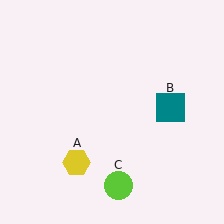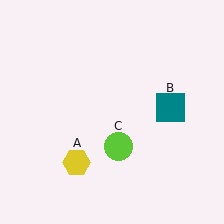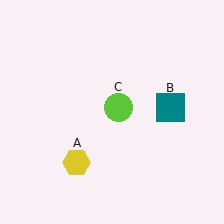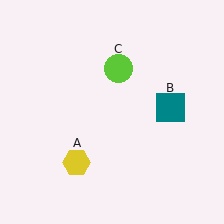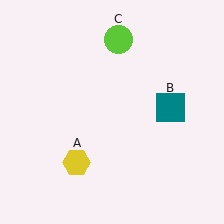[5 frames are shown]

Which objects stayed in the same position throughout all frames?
Yellow hexagon (object A) and teal square (object B) remained stationary.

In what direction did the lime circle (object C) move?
The lime circle (object C) moved up.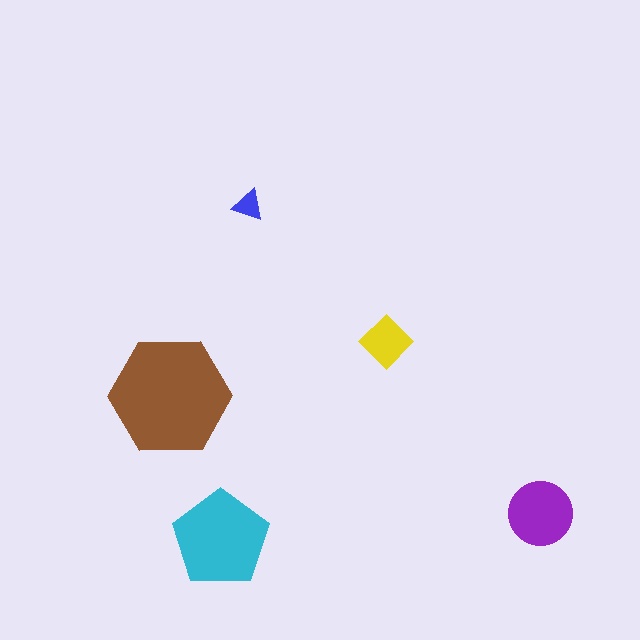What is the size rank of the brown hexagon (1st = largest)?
1st.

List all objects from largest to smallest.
The brown hexagon, the cyan pentagon, the purple circle, the yellow diamond, the blue triangle.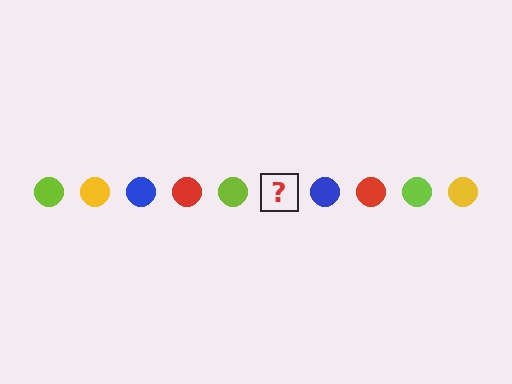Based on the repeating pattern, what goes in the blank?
The blank should be a yellow circle.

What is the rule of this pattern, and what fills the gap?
The rule is that the pattern cycles through lime, yellow, blue, red circles. The gap should be filled with a yellow circle.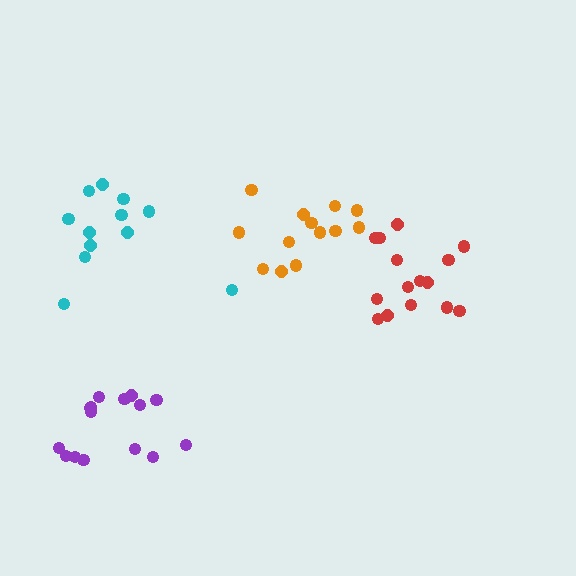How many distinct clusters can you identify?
There are 4 distinct clusters.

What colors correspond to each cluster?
The clusters are colored: purple, red, cyan, orange.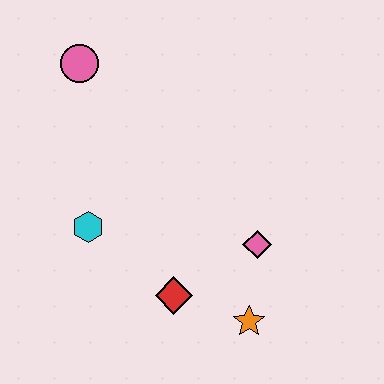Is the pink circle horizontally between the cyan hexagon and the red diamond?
No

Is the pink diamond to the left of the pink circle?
No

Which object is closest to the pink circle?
The cyan hexagon is closest to the pink circle.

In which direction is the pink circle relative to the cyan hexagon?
The pink circle is above the cyan hexagon.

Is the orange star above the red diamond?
No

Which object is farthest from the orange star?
The pink circle is farthest from the orange star.